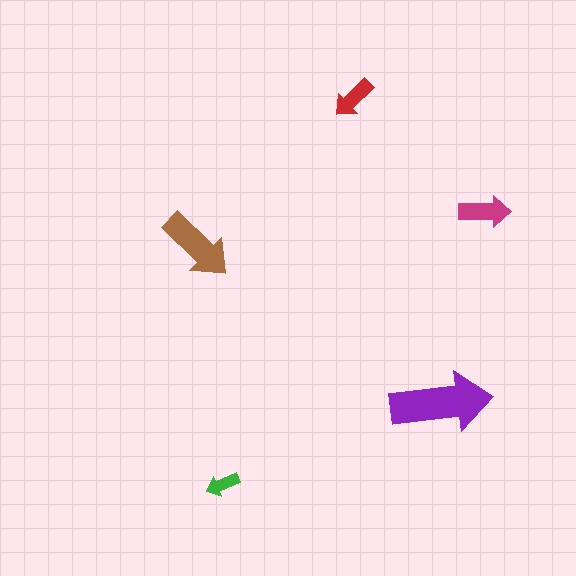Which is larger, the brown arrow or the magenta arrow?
The brown one.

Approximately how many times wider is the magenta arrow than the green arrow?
About 1.5 times wider.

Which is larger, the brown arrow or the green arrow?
The brown one.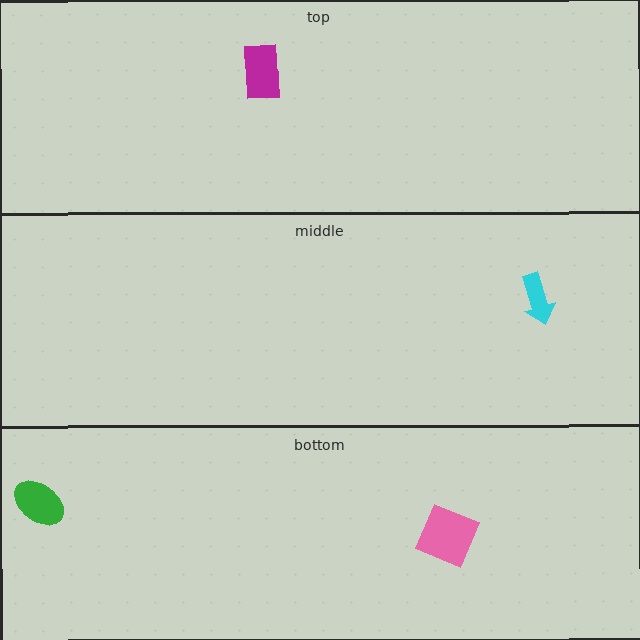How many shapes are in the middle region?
1.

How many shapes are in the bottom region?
2.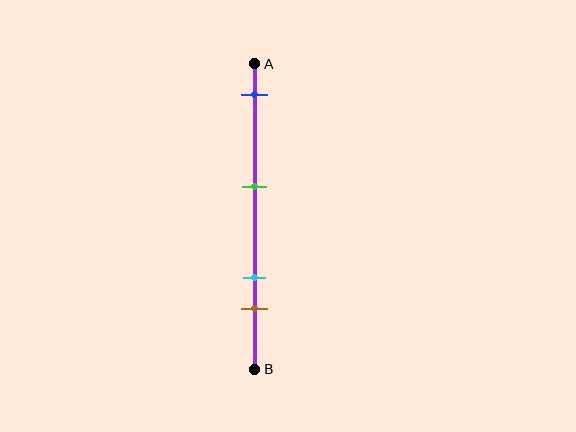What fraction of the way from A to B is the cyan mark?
The cyan mark is approximately 70% (0.7) of the way from A to B.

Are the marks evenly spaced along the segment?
No, the marks are not evenly spaced.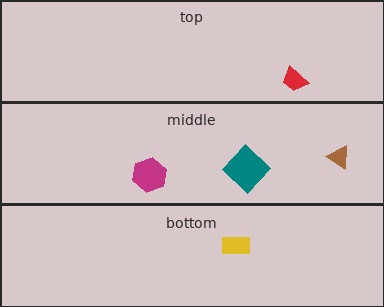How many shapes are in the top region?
1.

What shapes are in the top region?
The red trapezoid.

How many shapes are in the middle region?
3.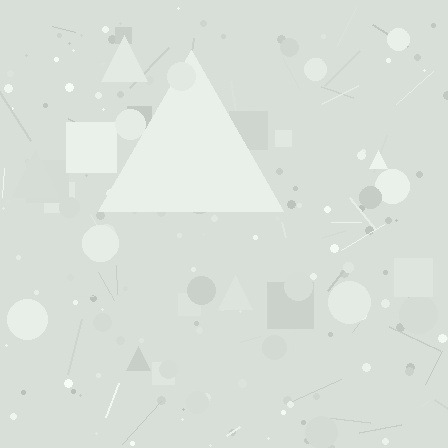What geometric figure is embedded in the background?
A triangle is embedded in the background.